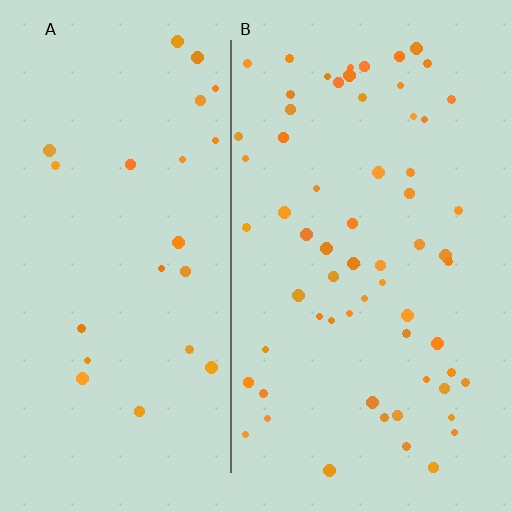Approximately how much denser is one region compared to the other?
Approximately 2.7× — region B over region A.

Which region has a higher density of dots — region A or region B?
B (the right).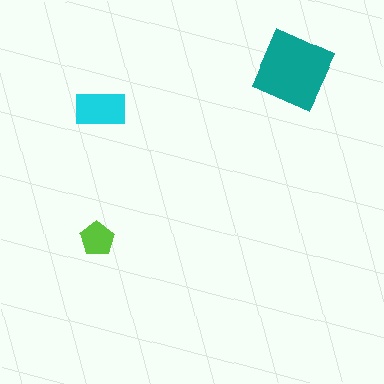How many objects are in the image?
There are 3 objects in the image.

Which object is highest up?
The teal square is topmost.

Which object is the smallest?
The lime pentagon.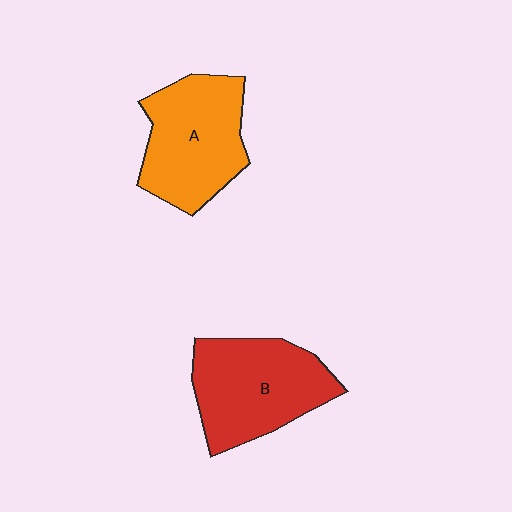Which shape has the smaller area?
Shape A (orange).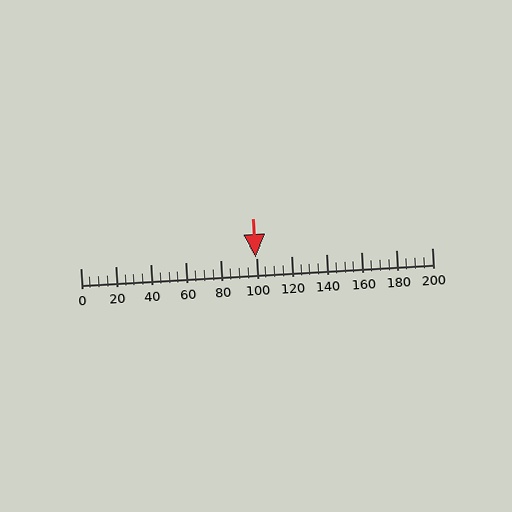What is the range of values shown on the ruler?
The ruler shows values from 0 to 200.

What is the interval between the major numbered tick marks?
The major tick marks are spaced 20 units apart.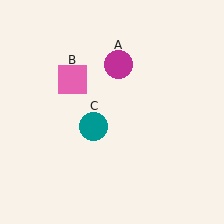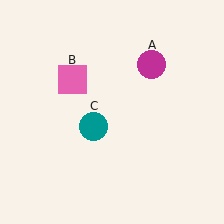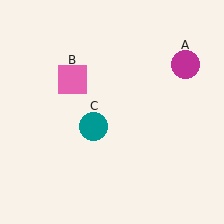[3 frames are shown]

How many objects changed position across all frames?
1 object changed position: magenta circle (object A).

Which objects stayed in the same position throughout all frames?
Pink square (object B) and teal circle (object C) remained stationary.